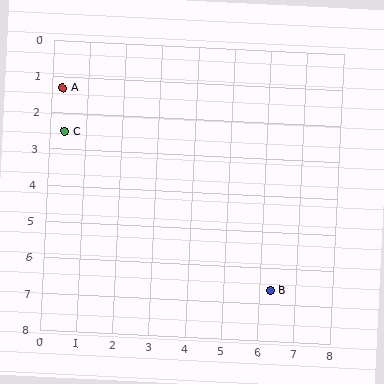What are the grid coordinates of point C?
Point C is at approximately (0.4, 2.5).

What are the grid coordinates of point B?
Point B is at approximately (6.3, 6.6).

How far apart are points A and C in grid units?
Points A and C are about 1.2 grid units apart.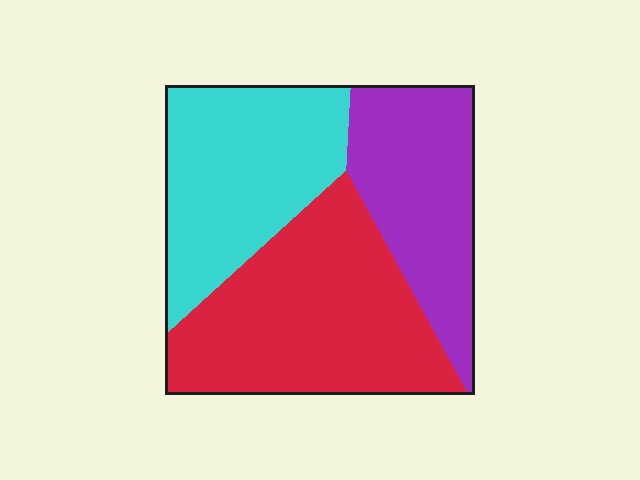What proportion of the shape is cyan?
Cyan takes up about one third (1/3) of the shape.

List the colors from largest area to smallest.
From largest to smallest: red, cyan, purple.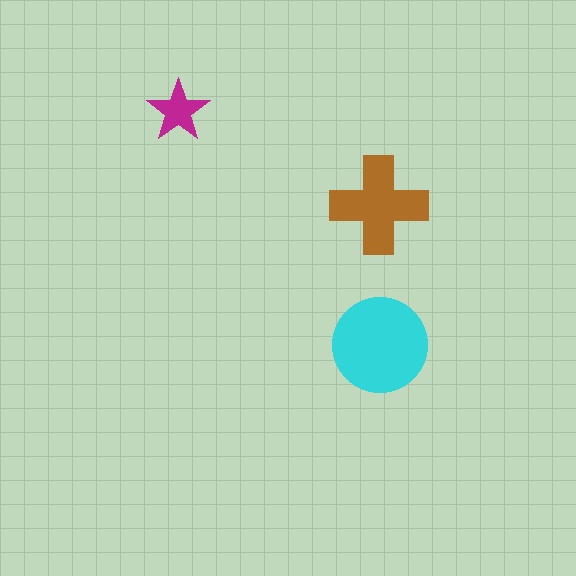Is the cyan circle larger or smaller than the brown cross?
Larger.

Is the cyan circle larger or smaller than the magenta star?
Larger.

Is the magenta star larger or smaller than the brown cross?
Smaller.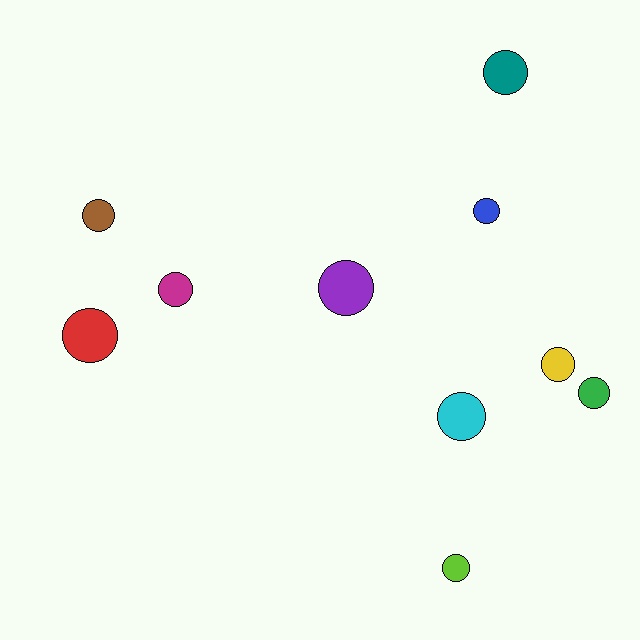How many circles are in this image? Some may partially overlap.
There are 10 circles.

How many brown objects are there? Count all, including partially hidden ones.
There is 1 brown object.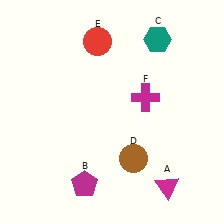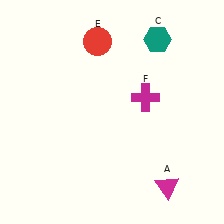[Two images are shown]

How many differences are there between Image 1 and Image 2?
There are 2 differences between the two images.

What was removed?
The brown circle (D), the magenta pentagon (B) were removed in Image 2.